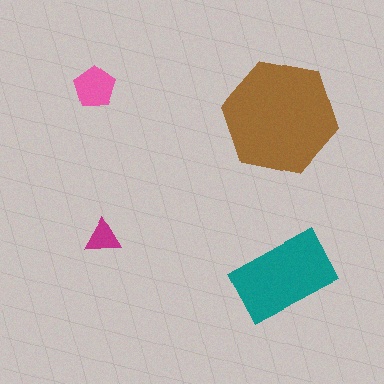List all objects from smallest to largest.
The magenta triangle, the pink pentagon, the teal rectangle, the brown hexagon.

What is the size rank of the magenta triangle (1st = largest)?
4th.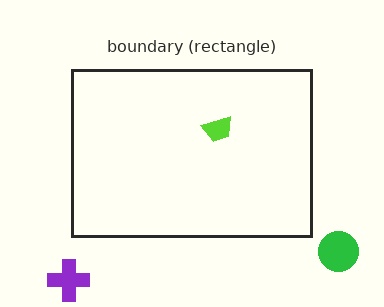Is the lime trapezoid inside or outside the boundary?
Inside.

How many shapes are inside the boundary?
1 inside, 2 outside.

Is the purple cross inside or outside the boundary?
Outside.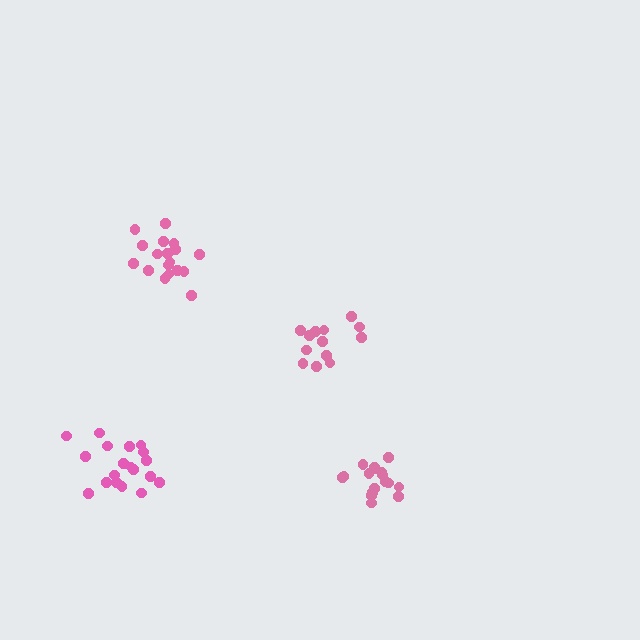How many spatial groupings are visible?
There are 4 spatial groupings.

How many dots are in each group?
Group 1: 13 dots, Group 2: 18 dots, Group 3: 17 dots, Group 4: 19 dots (67 total).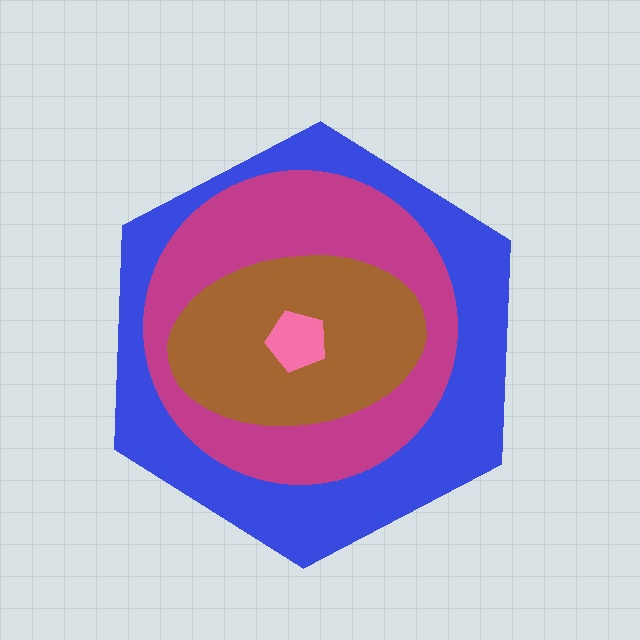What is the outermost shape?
The blue hexagon.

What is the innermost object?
The pink pentagon.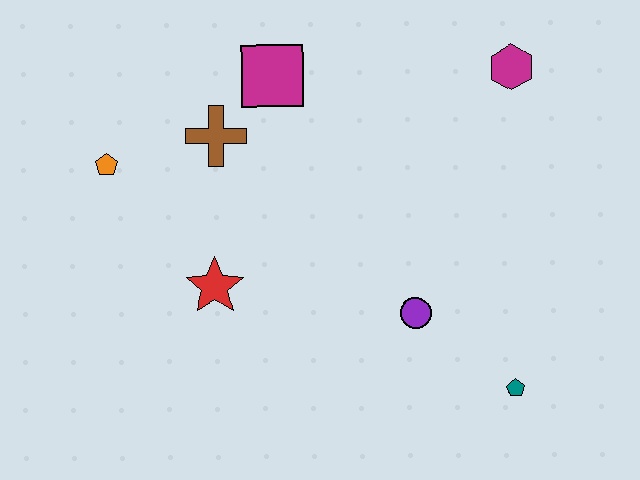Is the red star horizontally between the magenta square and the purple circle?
No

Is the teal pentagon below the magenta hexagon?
Yes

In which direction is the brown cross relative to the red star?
The brown cross is above the red star.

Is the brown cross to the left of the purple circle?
Yes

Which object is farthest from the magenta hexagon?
The orange pentagon is farthest from the magenta hexagon.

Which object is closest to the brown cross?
The magenta square is closest to the brown cross.